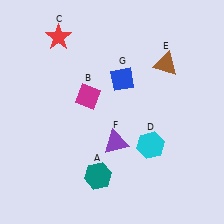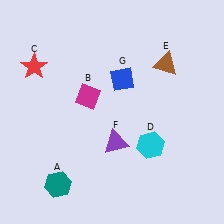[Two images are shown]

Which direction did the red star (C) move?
The red star (C) moved down.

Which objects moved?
The objects that moved are: the teal hexagon (A), the red star (C).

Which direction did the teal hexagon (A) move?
The teal hexagon (A) moved left.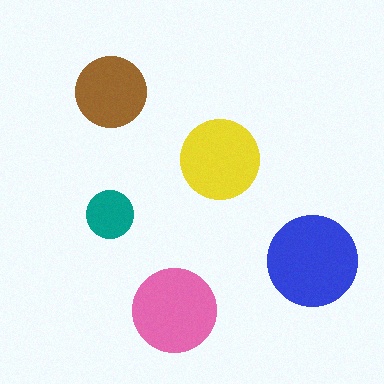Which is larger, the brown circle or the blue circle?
The blue one.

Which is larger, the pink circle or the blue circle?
The blue one.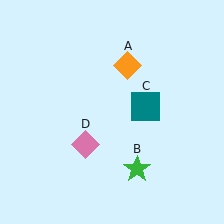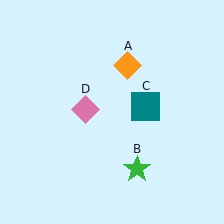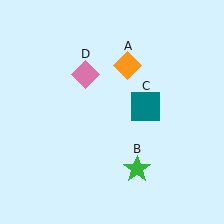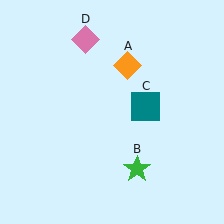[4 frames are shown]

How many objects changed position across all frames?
1 object changed position: pink diamond (object D).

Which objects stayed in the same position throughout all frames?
Orange diamond (object A) and green star (object B) and teal square (object C) remained stationary.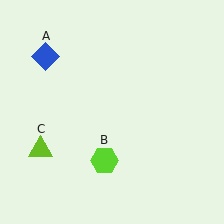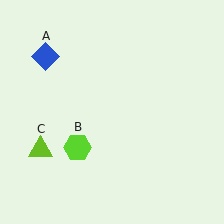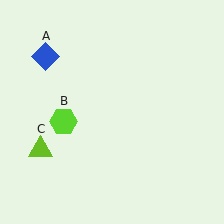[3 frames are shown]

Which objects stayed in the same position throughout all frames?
Blue diamond (object A) and lime triangle (object C) remained stationary.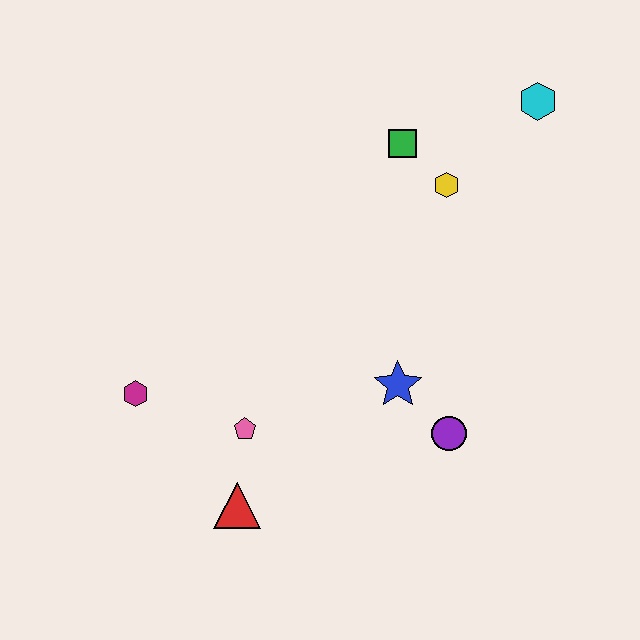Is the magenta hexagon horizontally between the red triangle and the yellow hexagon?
No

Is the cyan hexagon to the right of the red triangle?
Yes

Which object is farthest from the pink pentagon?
The cyan hexagon is farthest from the pink pentagon.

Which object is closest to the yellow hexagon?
The green square is closest to the yellow hexagon.